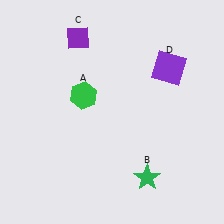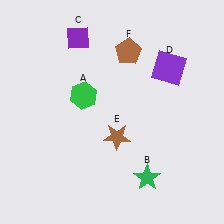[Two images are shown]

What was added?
A brown star (E), a brown pentagon (F) were added in Image 2.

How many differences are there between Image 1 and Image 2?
There are 2 differences between the two images.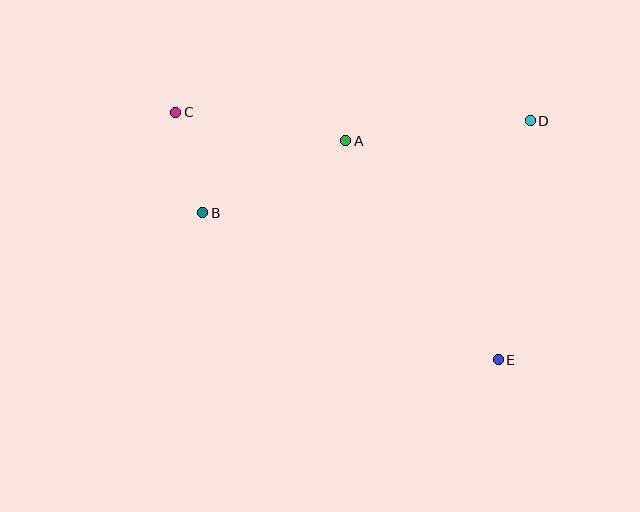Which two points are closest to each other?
Points B and C are closest to each other.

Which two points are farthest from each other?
Points C and E are farthest from each other.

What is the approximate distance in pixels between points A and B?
The distance between A and B is approximately 160 pixels.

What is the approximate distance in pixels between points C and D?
The distance between C and D is approximately 354 pixels.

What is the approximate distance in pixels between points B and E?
The distance between B and E is approximately 330 pixels.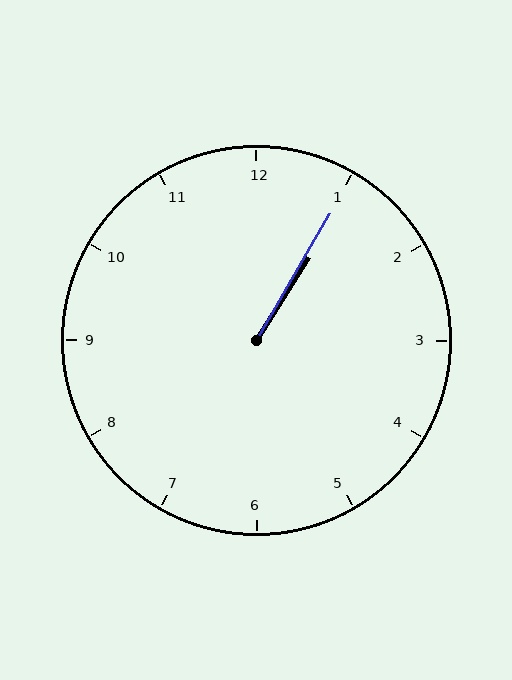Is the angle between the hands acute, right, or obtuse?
It is acute.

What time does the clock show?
1:05.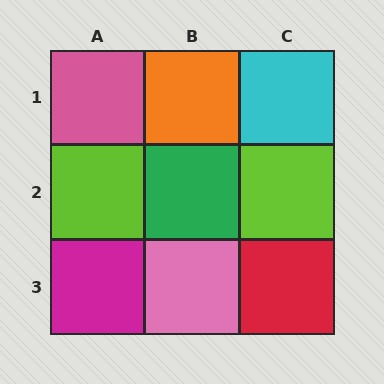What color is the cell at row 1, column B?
Orange.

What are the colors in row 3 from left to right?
Magenta, pink, red.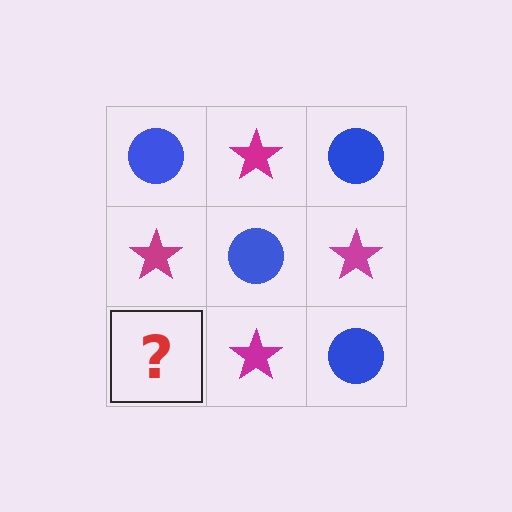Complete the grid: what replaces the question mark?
The question mark should be replaced with a blue circle.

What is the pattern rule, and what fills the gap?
The rule is that it alternates blue circle and magenta star in a checkerboard pattern. The gap should be filled with a blue circle.